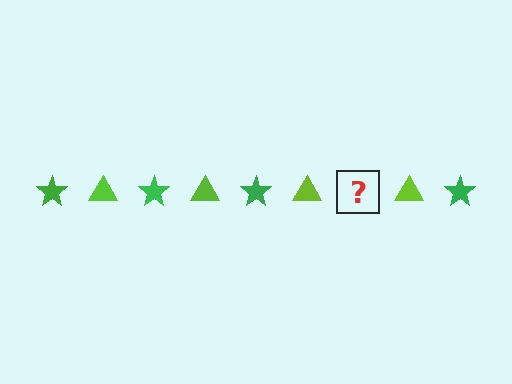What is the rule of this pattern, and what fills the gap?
The rule is that the pattern alternates between green star and lime triangle. The gap should be filled with a green star.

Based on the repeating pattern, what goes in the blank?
The blank should be a green star.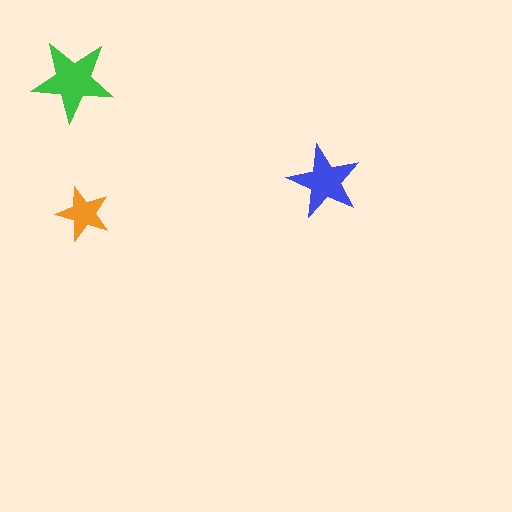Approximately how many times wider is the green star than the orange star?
About 1.5 times wider.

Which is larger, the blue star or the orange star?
The blue one.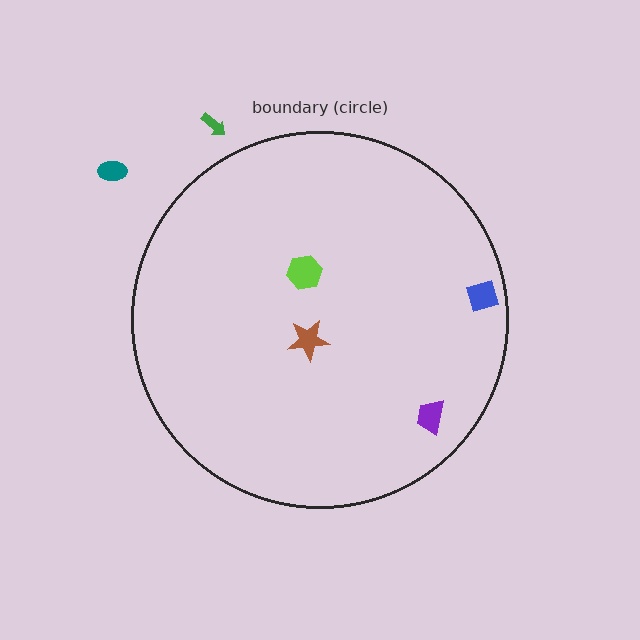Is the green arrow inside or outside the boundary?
Outside.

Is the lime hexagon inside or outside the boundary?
Inside.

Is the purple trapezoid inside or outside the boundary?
Inside.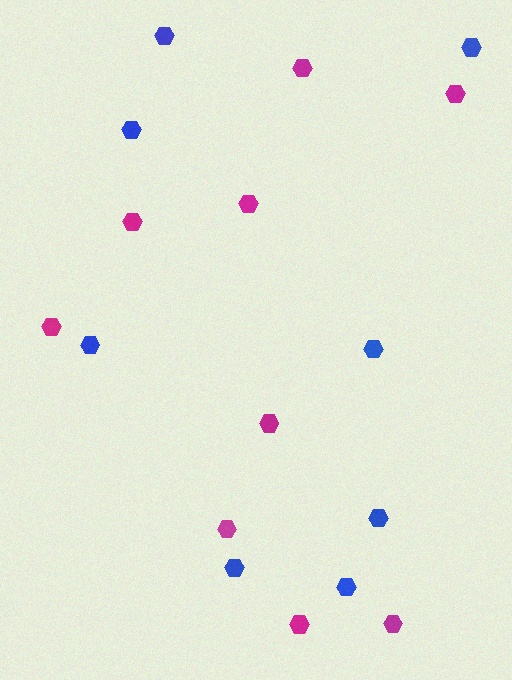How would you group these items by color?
There are 2 groups: one group of blue hexagons (8) and one group of magenta hexagons (9).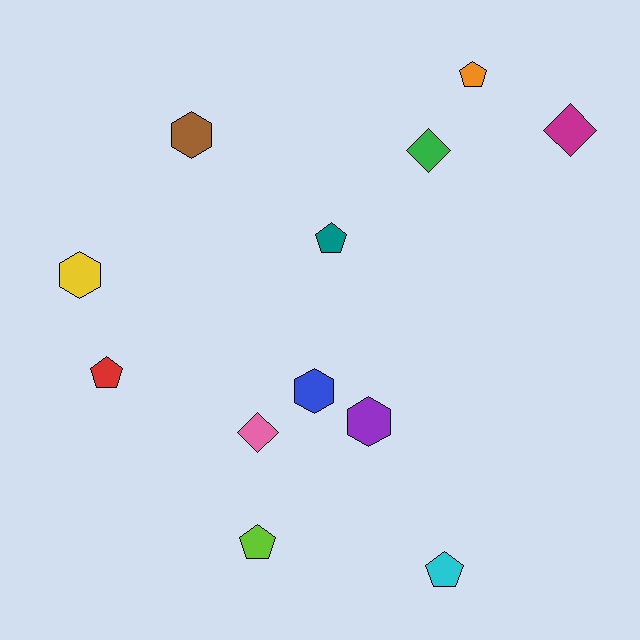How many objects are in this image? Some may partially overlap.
There are 12 objects.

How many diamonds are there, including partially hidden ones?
There are 3 diamonds.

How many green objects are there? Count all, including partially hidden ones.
There is 1 green object.